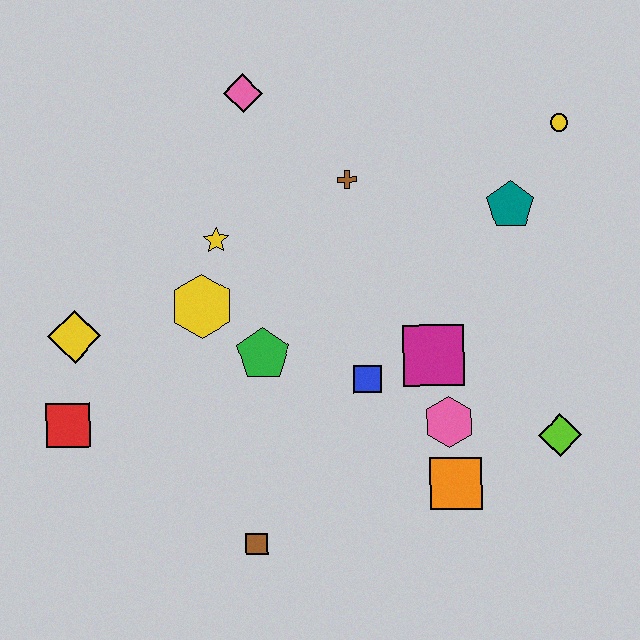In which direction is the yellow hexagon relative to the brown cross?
The yellow hexagon is to the left of the brown cross.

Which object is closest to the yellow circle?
The teal pentagon is closest to the yellow circle.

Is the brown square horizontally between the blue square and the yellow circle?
No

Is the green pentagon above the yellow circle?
No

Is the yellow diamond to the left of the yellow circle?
Yes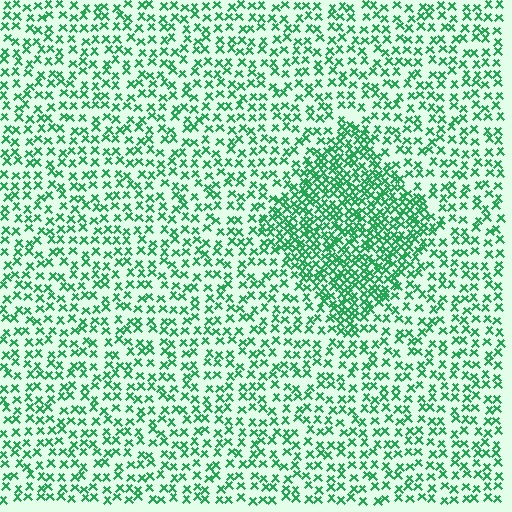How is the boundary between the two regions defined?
The boundary is defined by a change in element density (approximately 2.1x ratio). All elements are the same color, size, and shape.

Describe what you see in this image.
The image contains small green elements arranged at two different densities. A diamond-shaped region is visible where the elements are more densely packed than the surrounding area.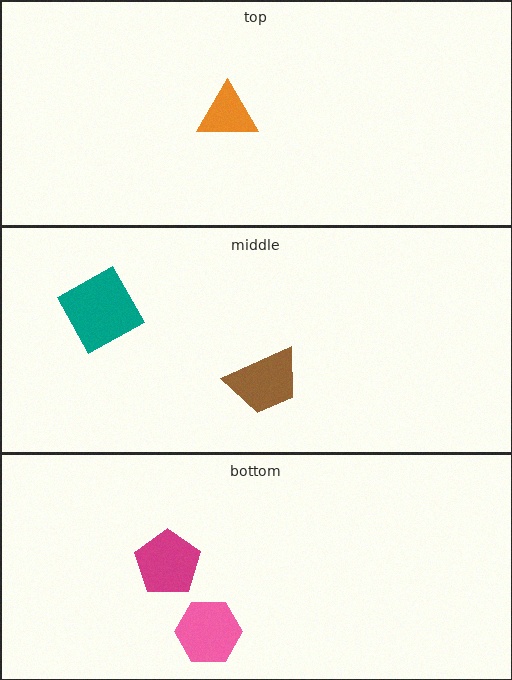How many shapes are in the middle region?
2.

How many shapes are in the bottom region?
2.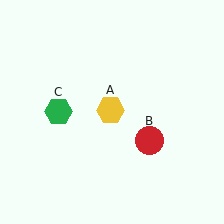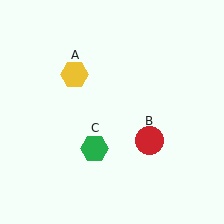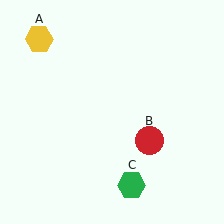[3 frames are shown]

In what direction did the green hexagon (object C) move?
The green hexagon (object C) moved down and to the right.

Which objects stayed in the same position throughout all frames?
Red circle (object B) remained stationary.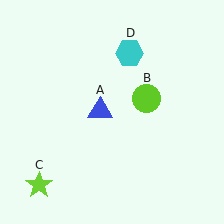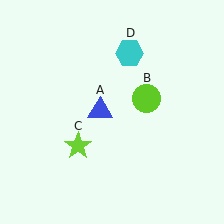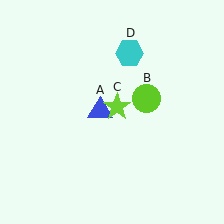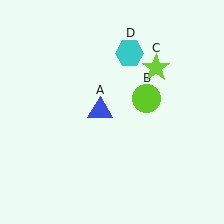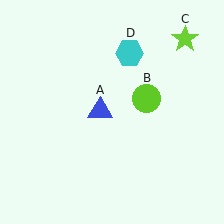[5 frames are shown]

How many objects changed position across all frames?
1 object changed position: lime star (object C).